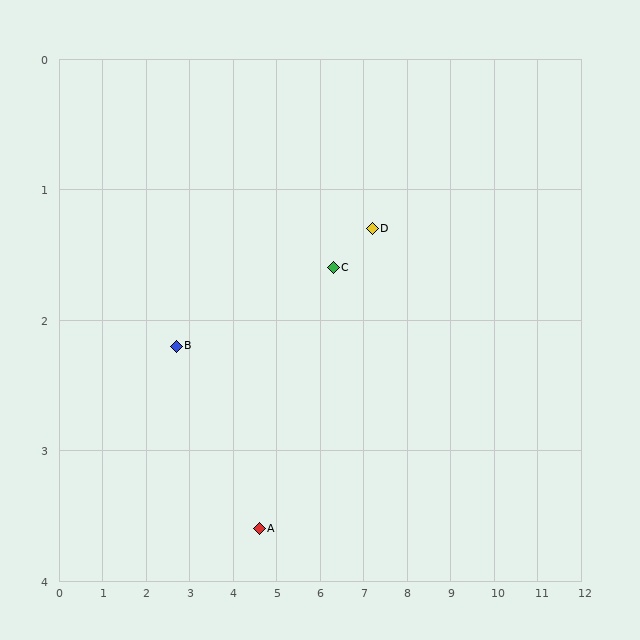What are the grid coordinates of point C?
Point C is at approximately (6.3, 1.6).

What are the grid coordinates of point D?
Point D is at approximately (7.2, 1.3).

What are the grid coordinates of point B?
Point B is at approximately (2.7, 2.2).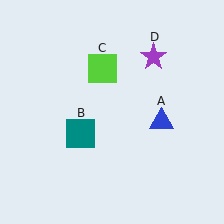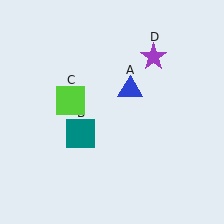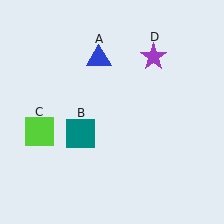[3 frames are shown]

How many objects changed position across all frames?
2 objects changed position: blue triangle (object A), lime square (object C).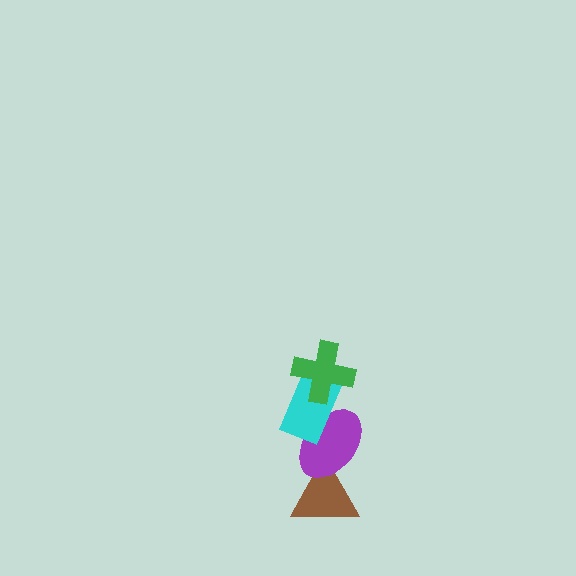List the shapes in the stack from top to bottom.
From top to bottom: the green cross, the cyan rectangle, the purple ellipse, the brown triangle.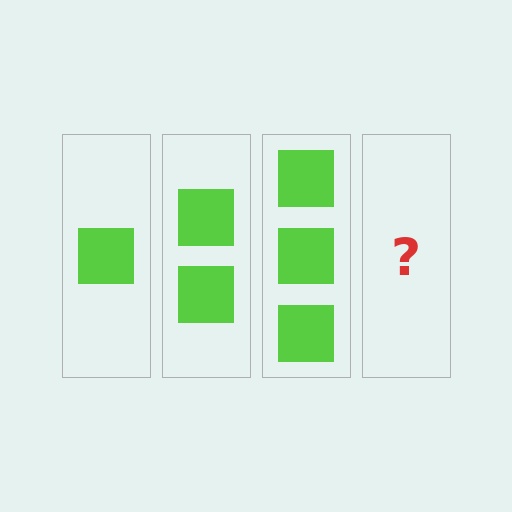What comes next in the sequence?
The next element should be 4 squares.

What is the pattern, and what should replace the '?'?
The pattern is that each step adds one more square. The '?' should be 4 squares.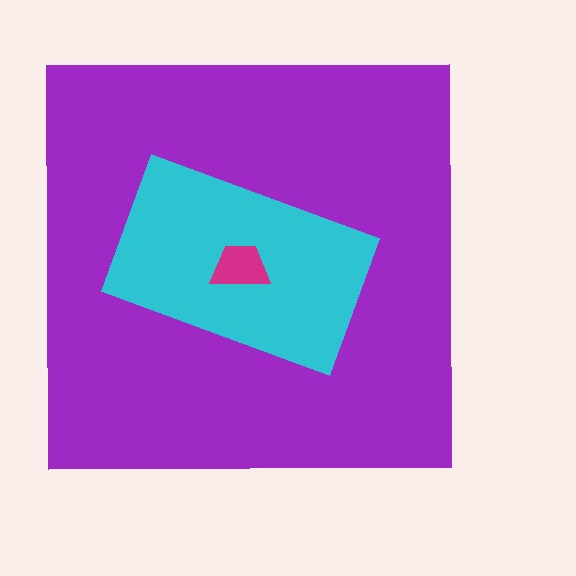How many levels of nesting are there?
3.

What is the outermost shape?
The purple square.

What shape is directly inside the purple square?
The cyan rectangle.